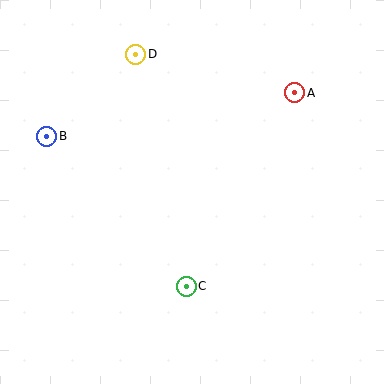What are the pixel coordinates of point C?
Point C is at (186, 286).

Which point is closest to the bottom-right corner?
Point C is closest to the bottom-right corner.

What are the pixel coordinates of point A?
Point A is at (295, 93).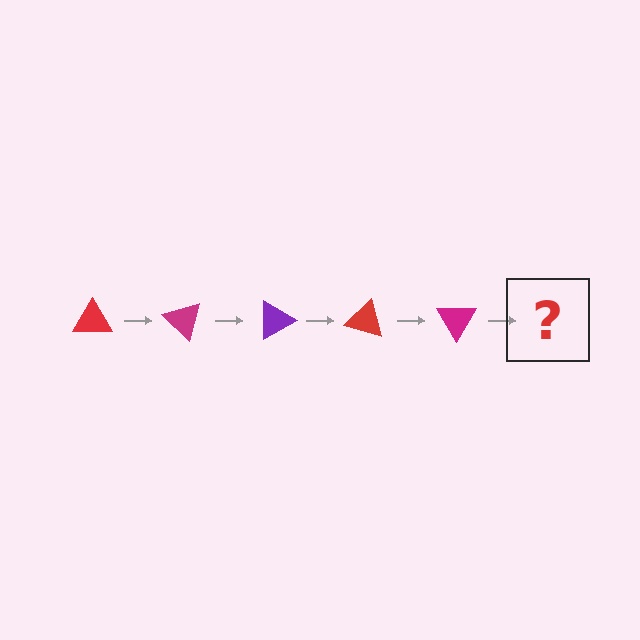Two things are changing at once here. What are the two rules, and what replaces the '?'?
The two rules are that it rotates 45 degrees each step and the color cycles through red, magenta, and purple. The '?' should be a purple triangle, rotated 225 degrees from the start.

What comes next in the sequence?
The next element should be a purple triangle, rotated 225 degrees from the start.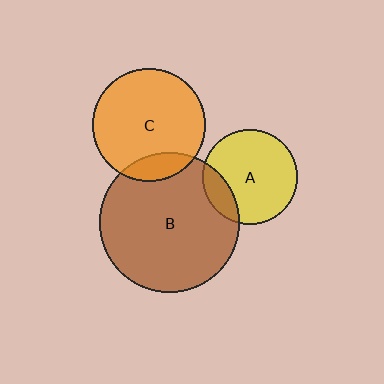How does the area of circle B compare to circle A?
Approximately 2.2 times.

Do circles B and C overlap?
Yes.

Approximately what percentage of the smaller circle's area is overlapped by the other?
Approximately 15%.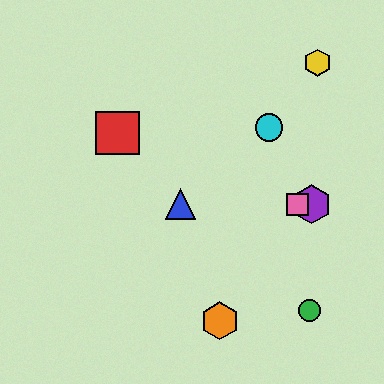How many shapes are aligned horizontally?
3 shapes (the blue triangle, the purple hexagon, the pink square) are aligned horizontally.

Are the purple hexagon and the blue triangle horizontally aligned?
Yes, both are at y≈204.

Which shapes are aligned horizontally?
The blue triangle, the purple hexagon, the pink square are aligned horizontally.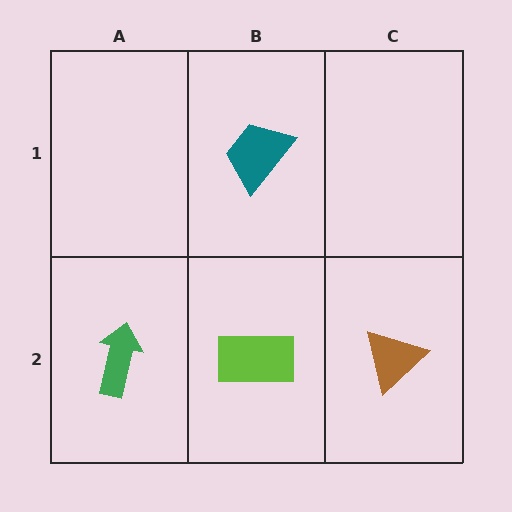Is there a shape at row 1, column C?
No, that cell is empty.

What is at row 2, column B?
A lime rectangle.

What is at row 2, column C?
A brown triangle.